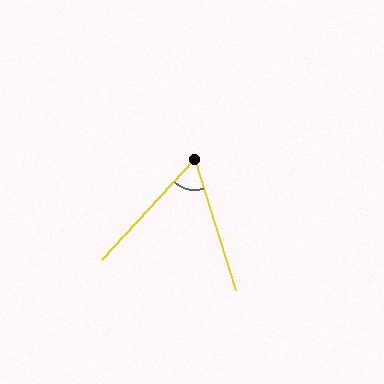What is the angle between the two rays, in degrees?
Approximately 60 degrees.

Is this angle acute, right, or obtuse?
It is acute.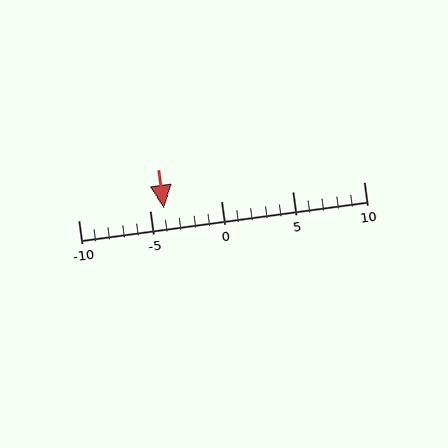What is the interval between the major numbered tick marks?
The major tick marks are spaced 5 units apart.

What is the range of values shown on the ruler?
The ruler shows values from -10 to 10.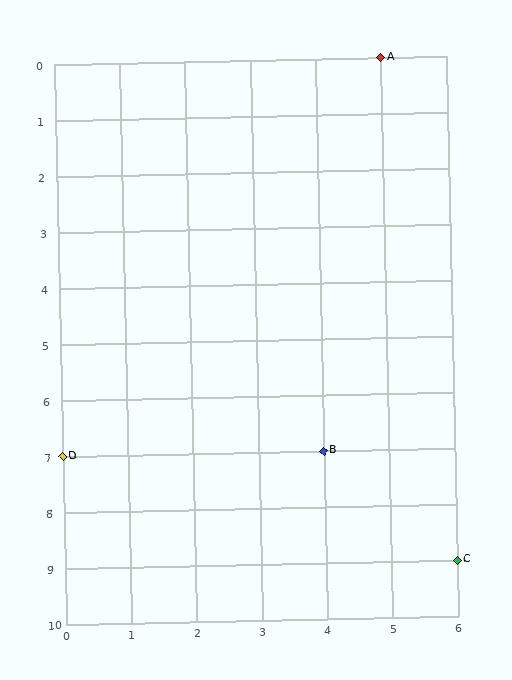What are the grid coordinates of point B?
Point B is at grid coordinates (4, 7).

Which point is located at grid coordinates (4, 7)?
Point B is at (4, 7).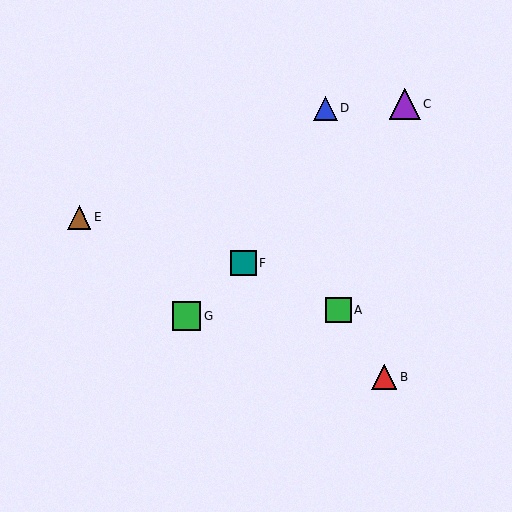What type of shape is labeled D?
Shape D is a blue triangle.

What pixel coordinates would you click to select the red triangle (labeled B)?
Click at (384, 377) to select the red triangle B.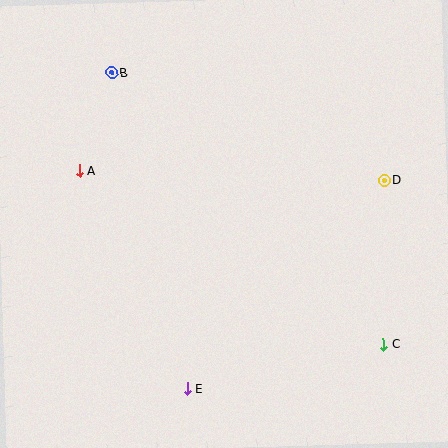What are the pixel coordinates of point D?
Point D is at (384, 181).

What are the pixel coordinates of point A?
Point A is at (80, 171).